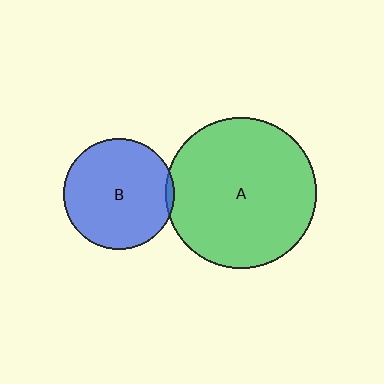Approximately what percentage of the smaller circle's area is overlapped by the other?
Approximately 5%.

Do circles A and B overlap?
Yes.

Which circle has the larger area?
Circle A (green).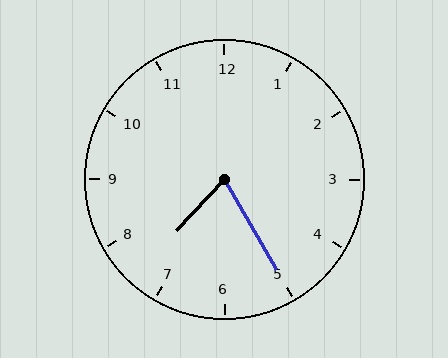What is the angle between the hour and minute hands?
Approximately 72 degrees.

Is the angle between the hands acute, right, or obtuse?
It is acute.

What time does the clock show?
7:25.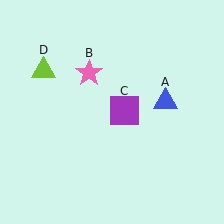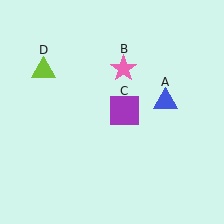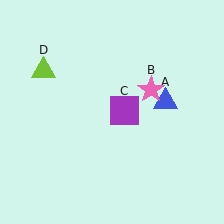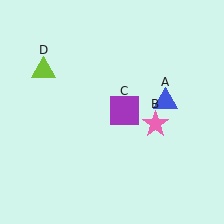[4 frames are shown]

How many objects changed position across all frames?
1 object changed position: pink star (object B).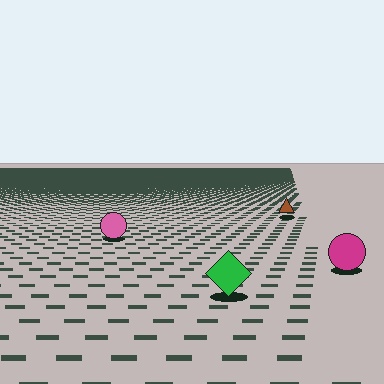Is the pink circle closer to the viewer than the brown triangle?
Yes. The pink circle is closer — you can tell from the texture gradient: the ground texture is coarser near it.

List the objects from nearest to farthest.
From nearest to farthest: the green diamond, the magenta circle, the pink circle, the brown triangle.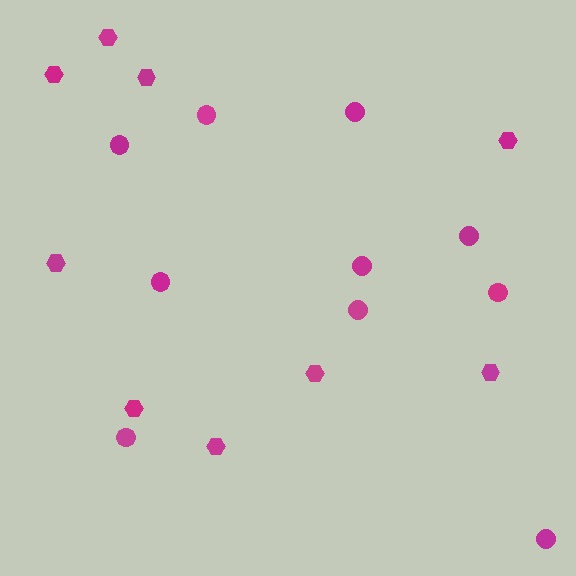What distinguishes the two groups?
There are 2 groups: one group of circles (10) and one group of hexagons (9).